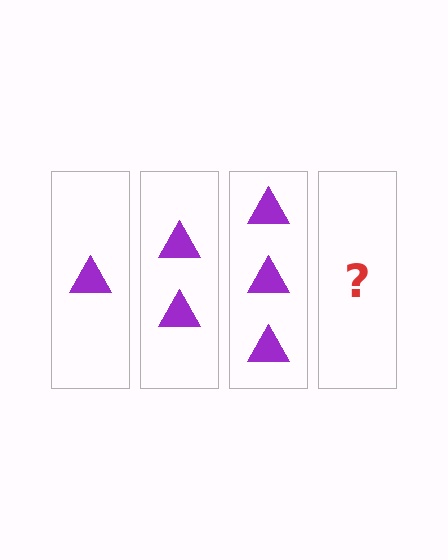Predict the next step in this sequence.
The next step is 4 triangles.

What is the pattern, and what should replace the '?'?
The pattern is that each step adds one more triangle. The '?' should be 4 triangles.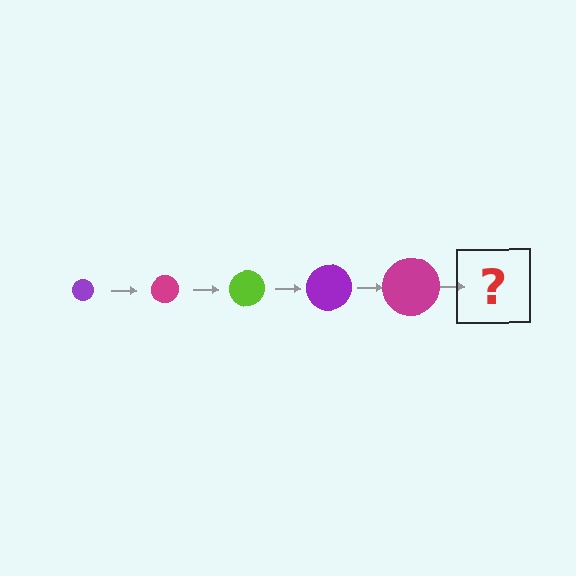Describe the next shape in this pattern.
It should be a lime circle, larger than the previous one.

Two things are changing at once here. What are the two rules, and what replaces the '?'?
The two rules are that the circle grows larger each step and the color cycles through purple, magenta, and lime. The '?' should be a lime circle, larger than the previous one.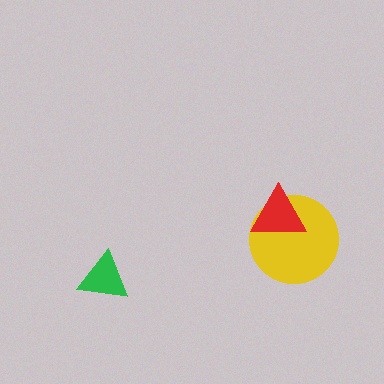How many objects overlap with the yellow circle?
1 object overlaps with the yellow circle.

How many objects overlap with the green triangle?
0 objects overlap with the green triangle.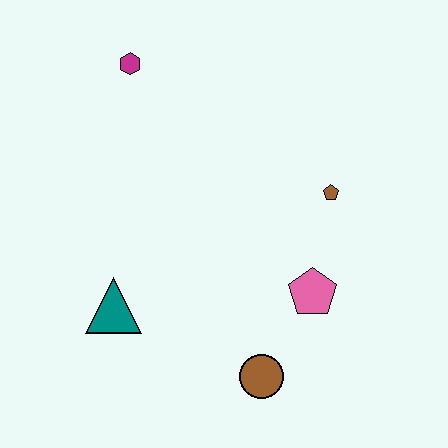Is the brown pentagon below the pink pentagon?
No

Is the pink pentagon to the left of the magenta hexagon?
No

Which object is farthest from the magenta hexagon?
The brown circle is farthest from the magenta hexagon.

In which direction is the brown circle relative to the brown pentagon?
The brown circle is below the brown pentagon.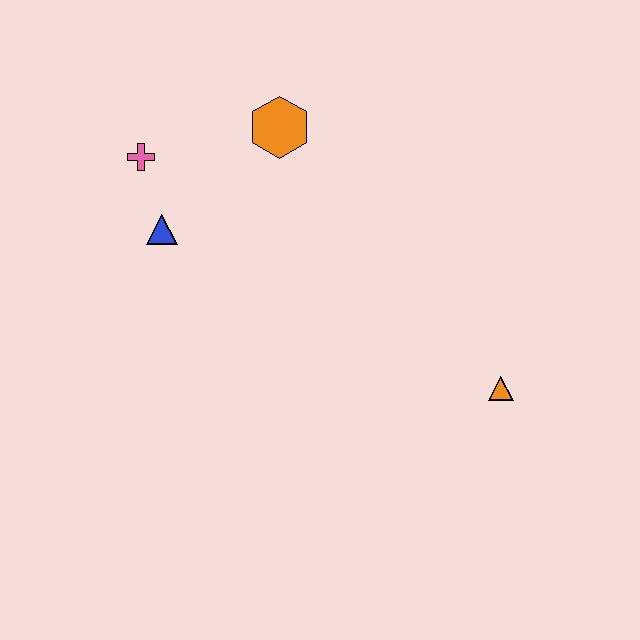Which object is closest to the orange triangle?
The orange hexagon is closest to the orange triangle.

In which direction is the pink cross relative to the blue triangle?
The pink cross is above the blue triangle.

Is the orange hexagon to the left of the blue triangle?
No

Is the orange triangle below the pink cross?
Yes